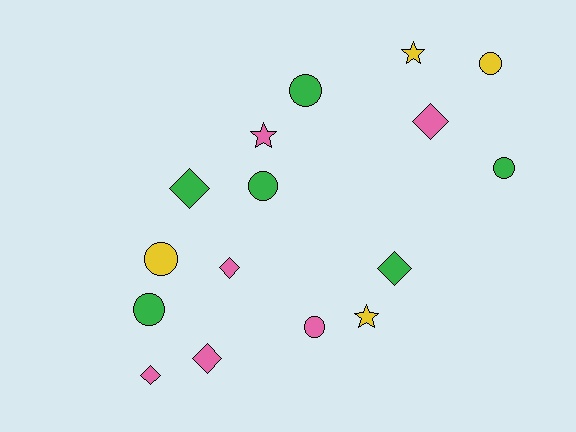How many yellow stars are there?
There are 2 yellow stars.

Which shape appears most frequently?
Circle, with 7 objects.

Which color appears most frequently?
Green, with 6 objects.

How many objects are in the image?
There are 16 objects.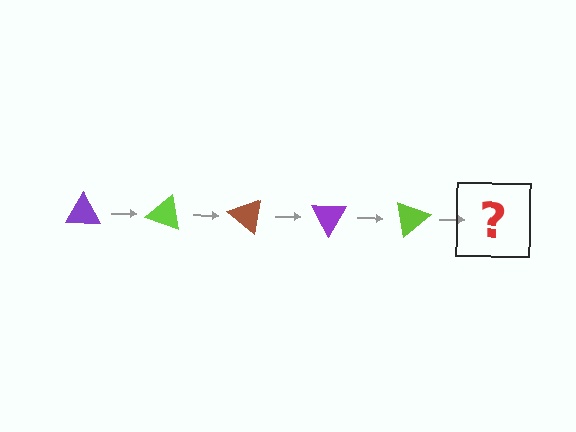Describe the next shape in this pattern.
It should be a brown triangle, rotated 100 degrees from the start.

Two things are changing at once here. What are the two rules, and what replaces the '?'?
The two rules are that it rotates 20 degrees each step and the color cycles through purple, lime, and brown. The '?' should be a brown triangle, rotated 100 degrees from the start.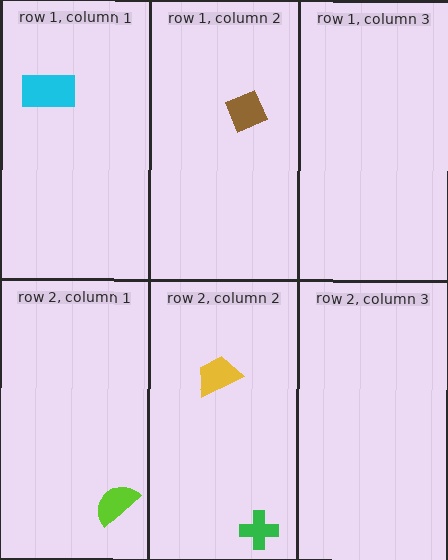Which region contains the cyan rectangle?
The row 1, column 1 region.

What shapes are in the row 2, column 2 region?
The yellow trapezoid, the green cross.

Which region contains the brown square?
The row 1, column 2 region.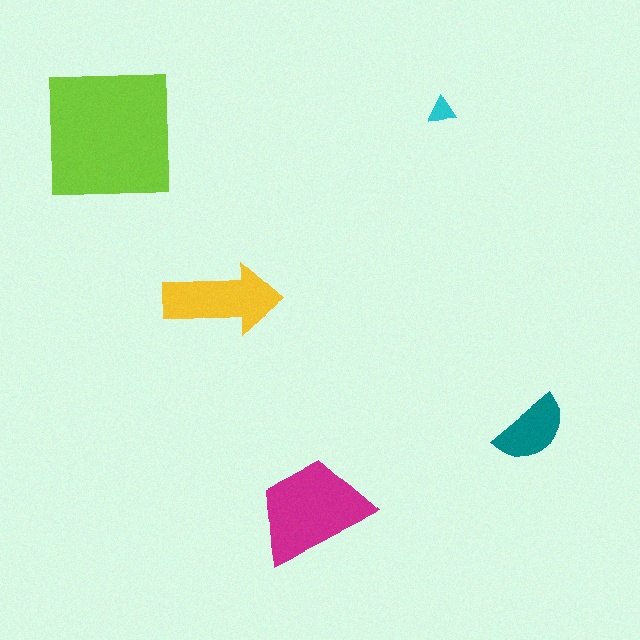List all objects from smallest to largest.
The cyan triangle, the teal semicircle, the yellow arrow, the magenta trapezoid, the lime square.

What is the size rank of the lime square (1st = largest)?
1st.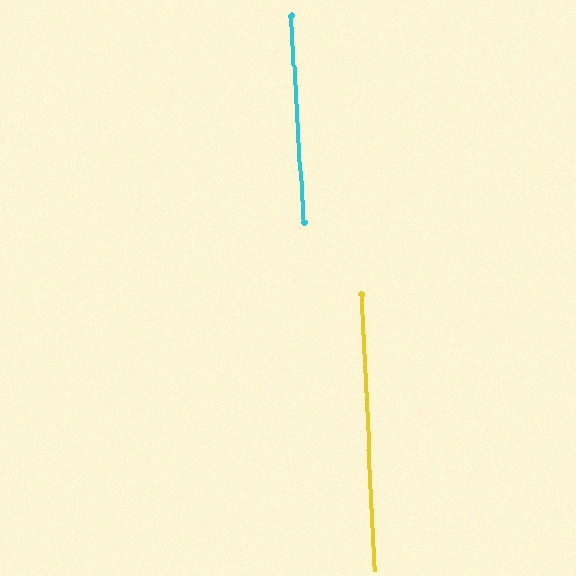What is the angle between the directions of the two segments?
Approximately 1 degree.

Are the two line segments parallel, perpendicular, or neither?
Parallel — their directions differ by only 0.6°.